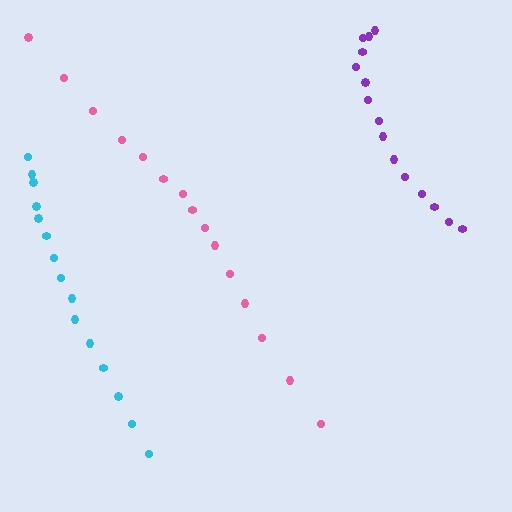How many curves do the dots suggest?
There are 3 distinct paths.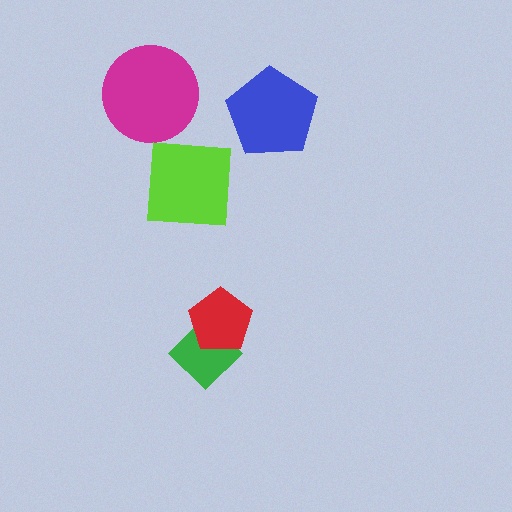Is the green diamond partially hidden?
Yes, it is partially covered by another shape.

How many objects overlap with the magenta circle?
0 objects overlap with the magenta circle.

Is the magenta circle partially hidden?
No, no other shape covers it.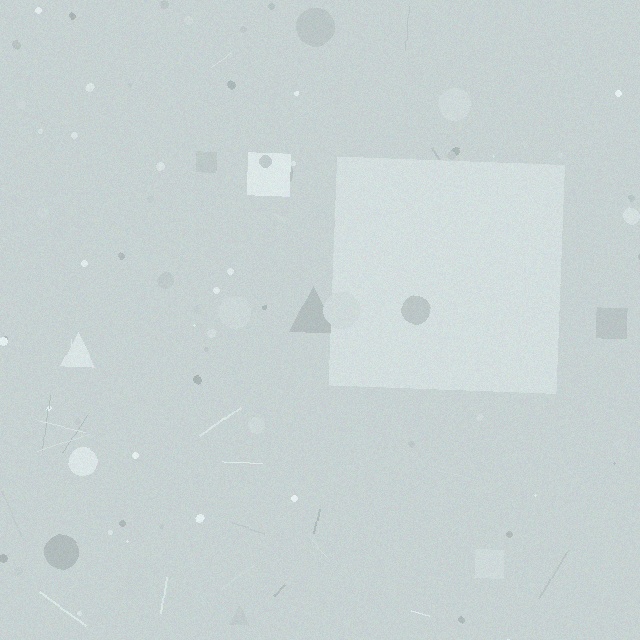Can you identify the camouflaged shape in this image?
The camouflaged shape is a square.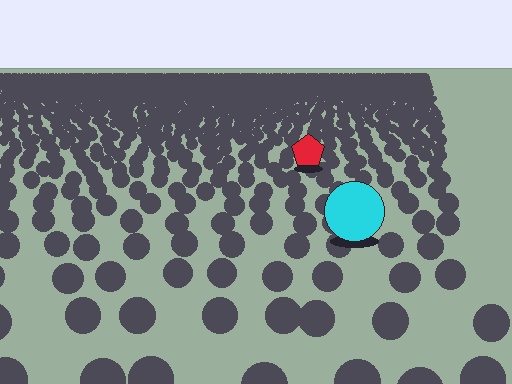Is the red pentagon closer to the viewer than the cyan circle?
No. The cyan circle is closer — you can tell from the texture gradient: the ground texture is coarser near it.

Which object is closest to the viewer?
The cyan circle is closest. The texture marks near it are larger and more spread out.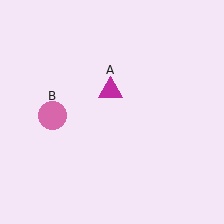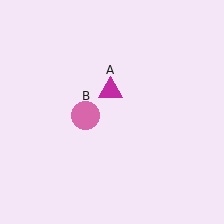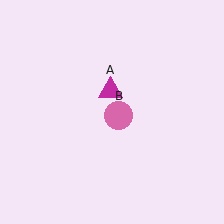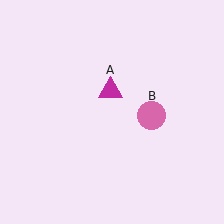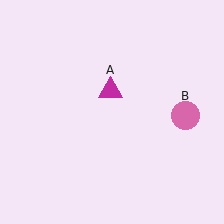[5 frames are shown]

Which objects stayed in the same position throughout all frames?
Magenta triangle (object A) remained stationary.